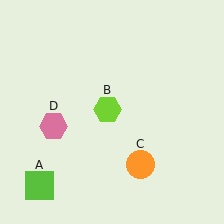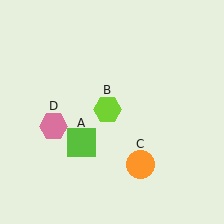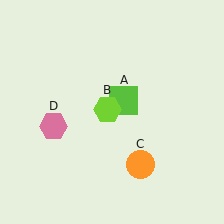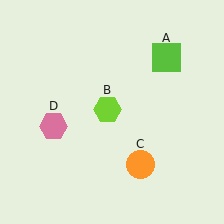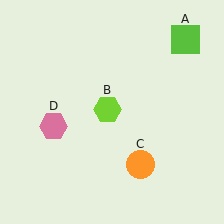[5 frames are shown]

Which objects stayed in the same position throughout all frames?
Lime hexagon (object B) and orange circle (object C) and pink hexagon (object D) remained stationary.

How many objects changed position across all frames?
1 object changed position: lime square (object A).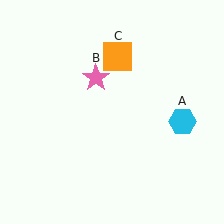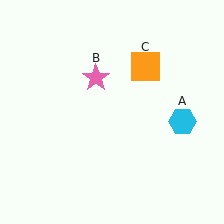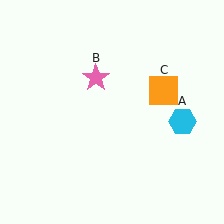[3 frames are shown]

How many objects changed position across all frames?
1 object changed position: orange square (object C).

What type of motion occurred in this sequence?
The orange square (object C) rotated clockwise around the center of the scene.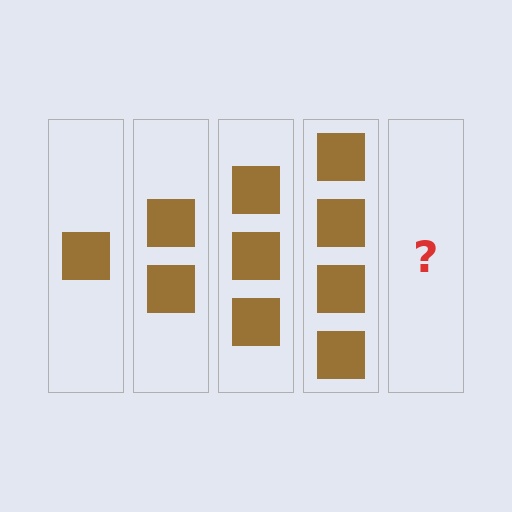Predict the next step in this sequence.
The next step is 5 squares.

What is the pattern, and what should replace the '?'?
The pattern is that each step adds one more square. The '?' should be 5 squares.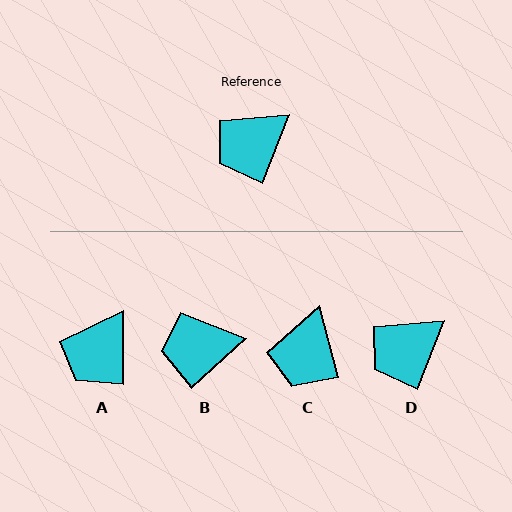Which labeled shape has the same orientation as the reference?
D.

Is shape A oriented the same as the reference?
No, it is off by about 21 degrees.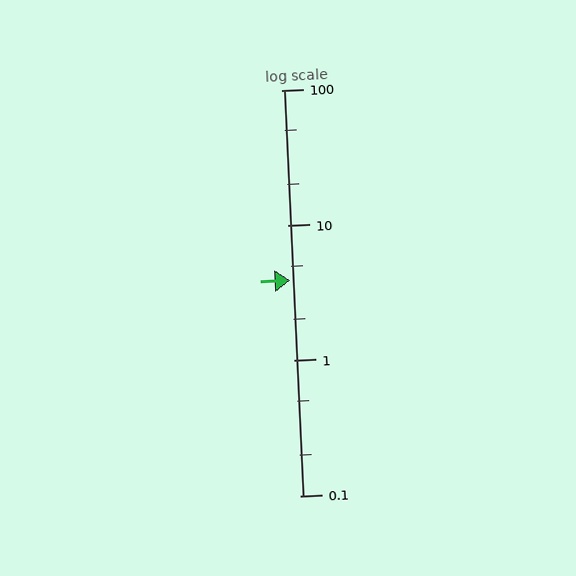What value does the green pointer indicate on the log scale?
The pointer indicates approximately 3.9.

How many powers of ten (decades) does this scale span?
The scale spans 3 decades, from 0.1 to 100.